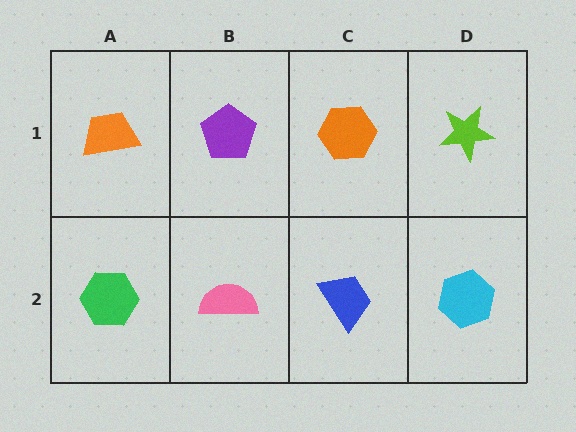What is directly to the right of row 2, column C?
A cyan hexagon.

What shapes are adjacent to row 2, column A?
An orange trapezoid (row 1, column A), a pink semicircle (row 2, column B).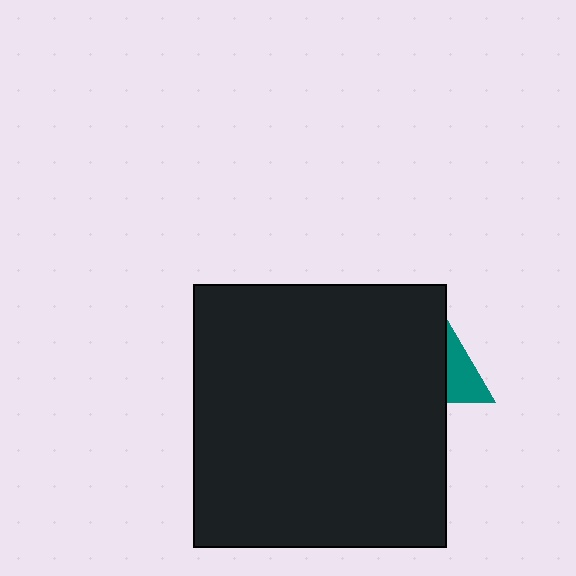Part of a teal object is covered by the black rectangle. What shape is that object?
It is a triangle.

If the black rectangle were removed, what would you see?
You would see the complete teal triangle.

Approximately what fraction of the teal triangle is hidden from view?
Roughly 72% of the teal triangle is hidden behind the black rectangle.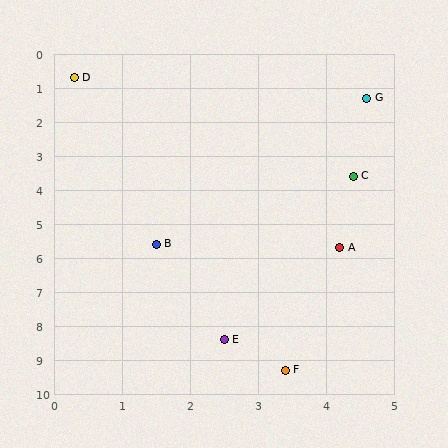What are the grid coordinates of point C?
Point C is at approximately (4.4, 3.6).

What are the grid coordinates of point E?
Point E is at approximately (2.5, 8.4).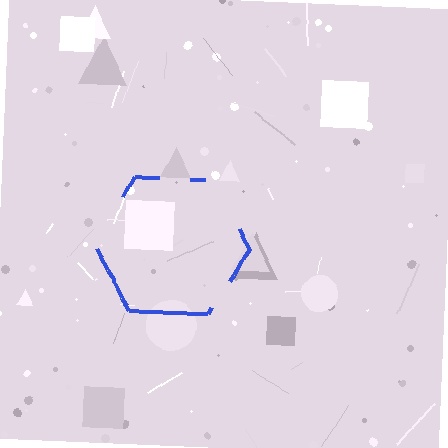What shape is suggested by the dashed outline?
The dashed outline suggests a hexagon.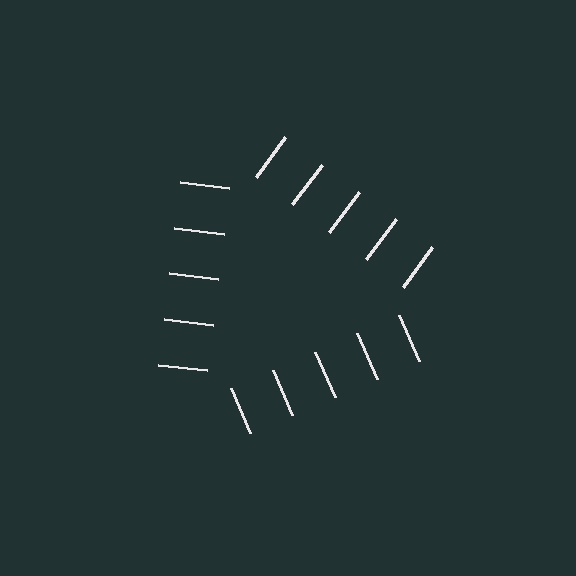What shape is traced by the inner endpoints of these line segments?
An illusory triangle — the line segments terminate on its edges but no continuous stroke is drawn.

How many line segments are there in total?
15 — 5 along each of the 3 edges.